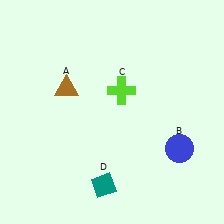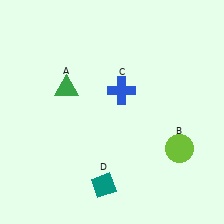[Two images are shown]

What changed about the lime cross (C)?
In Image 1, C is lime. In Image 2, it changed to blue.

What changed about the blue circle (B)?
In Image 1, B is blue. In Image 2, it changed to lime.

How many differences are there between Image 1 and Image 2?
There are 3 differences between the two images.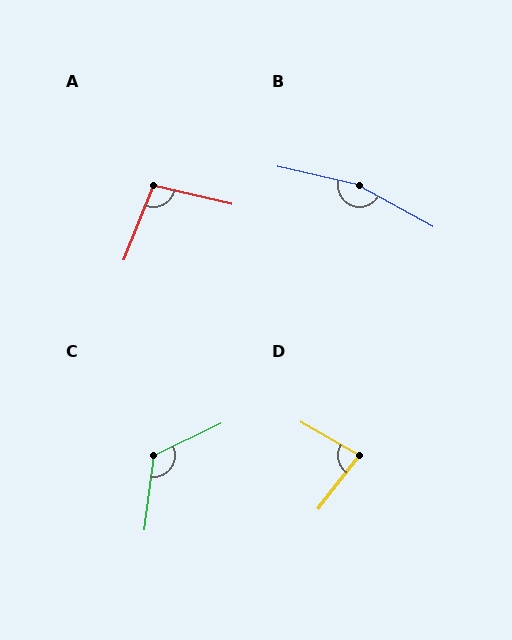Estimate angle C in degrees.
Approximately 123 degrees.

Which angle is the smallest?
D, at approximately 82 degrees.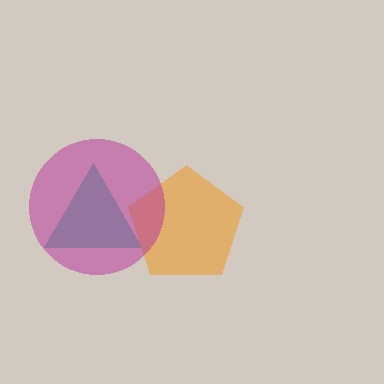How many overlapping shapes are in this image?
There are 3 overlapping shapes in the image.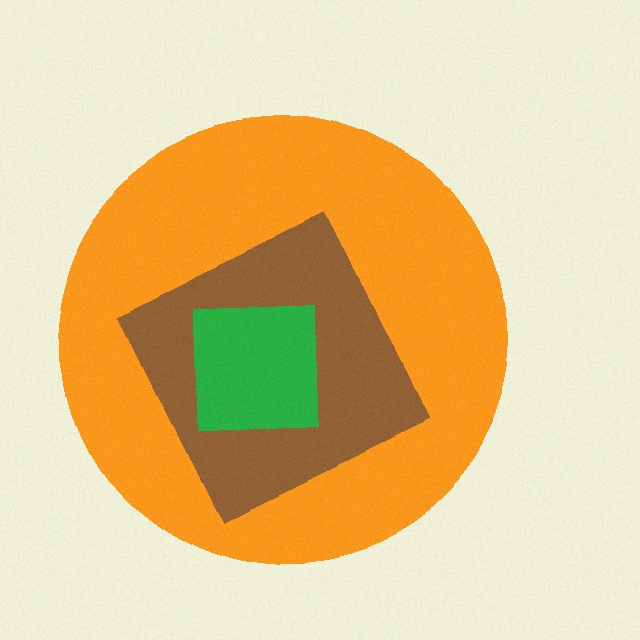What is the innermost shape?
The green square.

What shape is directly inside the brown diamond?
The green square.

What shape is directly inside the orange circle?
The brown diamond.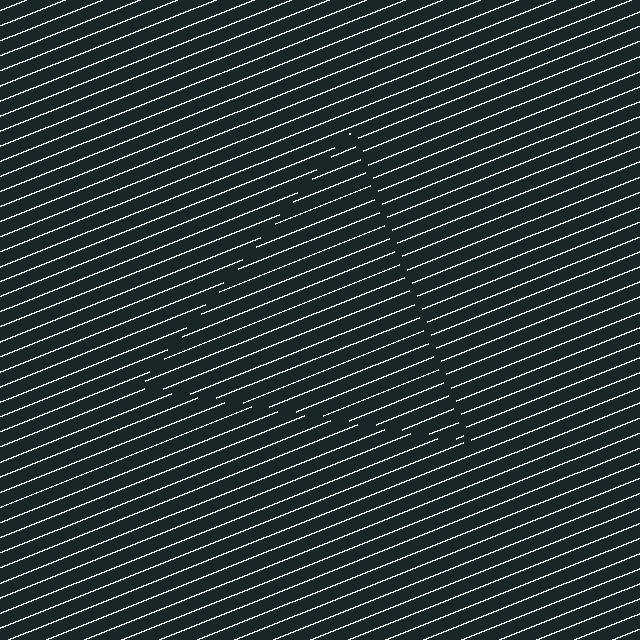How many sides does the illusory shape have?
3 sides — the line-ends trace a triangle.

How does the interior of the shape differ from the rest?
The interior of the shape contains the same grating, shifted by half a period — the contour is defined by the phase discontinuity where line-ends from the inner and outer gratings abut.